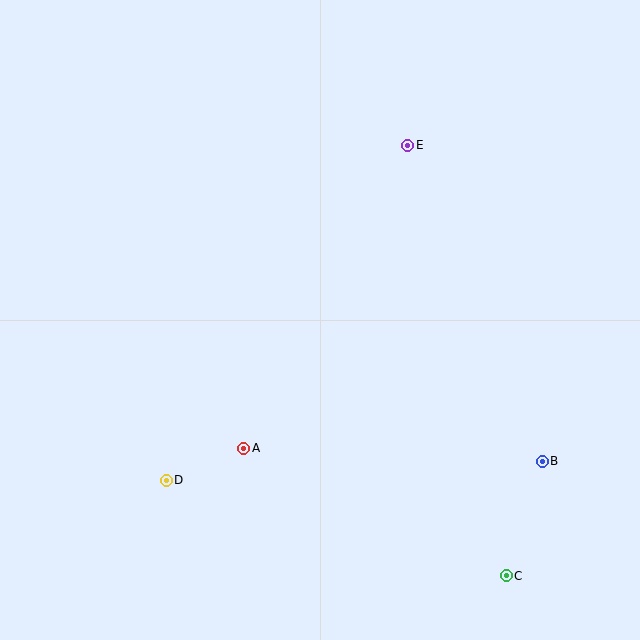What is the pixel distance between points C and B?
The distance between C and B is 120 pixels.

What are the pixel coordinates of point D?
Point D is at (166, 480).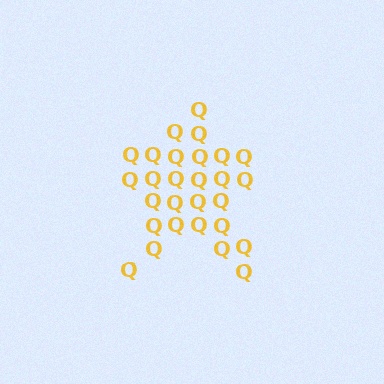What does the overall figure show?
The overall figure shows a star.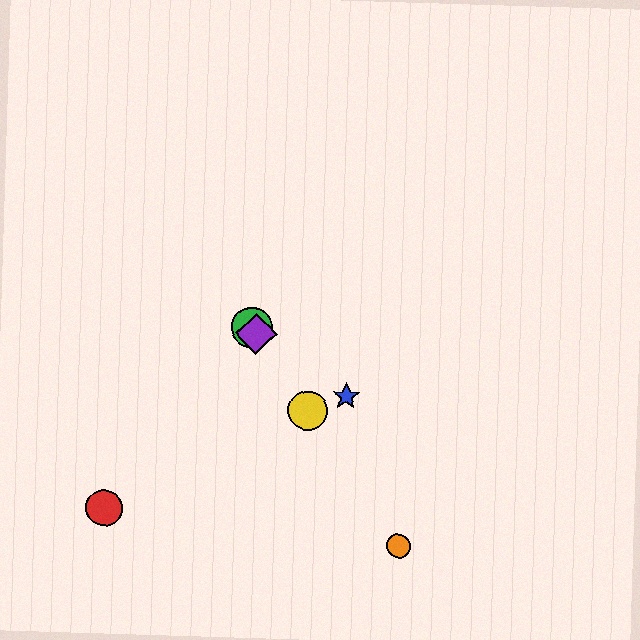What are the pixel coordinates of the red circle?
The red circle is at (104, 508).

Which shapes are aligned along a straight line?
The green circle, the yellow circle, the purple diamond, the orange circle are aligned along a straight line.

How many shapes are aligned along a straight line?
4 shapes (the green circle, the yellow circle, the purple diamond, the orange circle) are aligned along a straight line.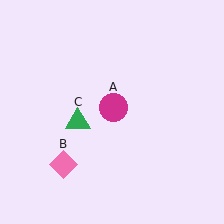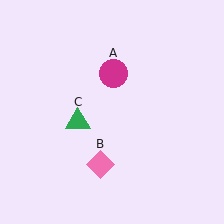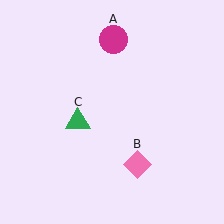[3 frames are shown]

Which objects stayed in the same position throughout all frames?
Green triangle (object C) remained stationary.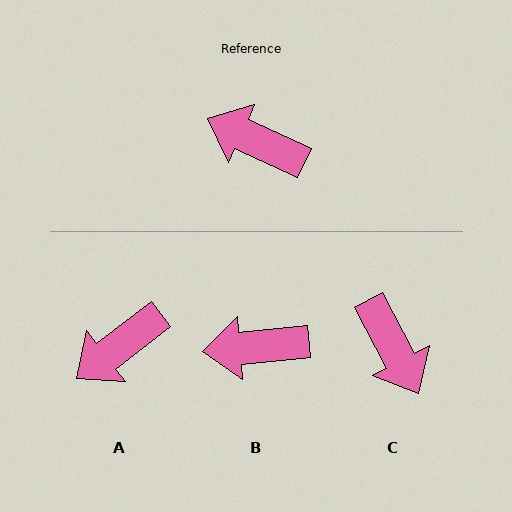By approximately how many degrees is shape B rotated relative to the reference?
Approximately 30 degrees counter-clockwise.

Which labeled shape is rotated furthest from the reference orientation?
C, about 143 degrees away.